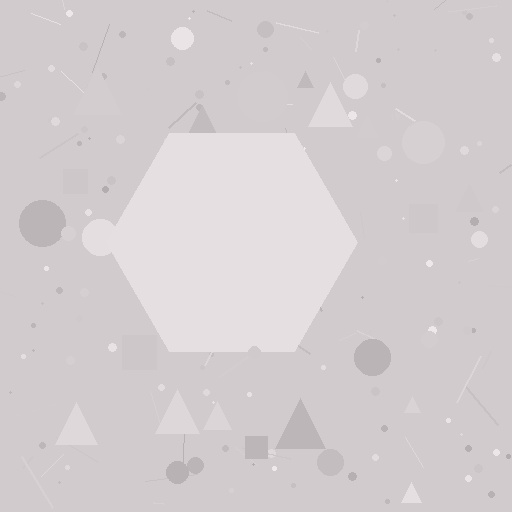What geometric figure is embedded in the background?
A hexagon is embedded in the background.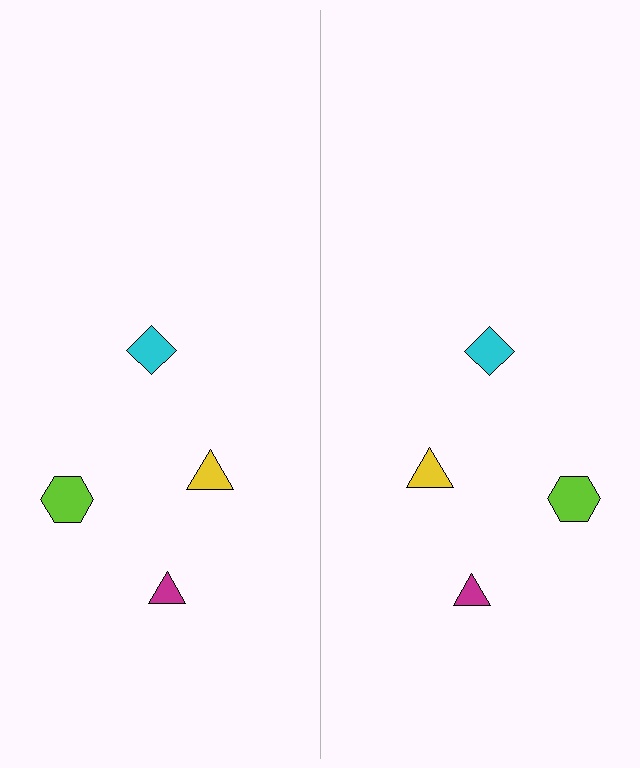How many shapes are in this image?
There are 8 shapes in this image.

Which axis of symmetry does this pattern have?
The pattern has a vertical axis of symmetry running through the center of the image.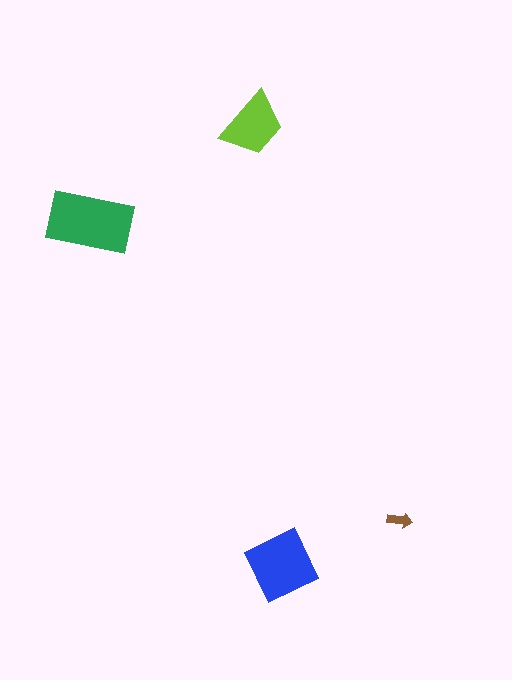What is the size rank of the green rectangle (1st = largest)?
1st.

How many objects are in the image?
There are 4 objects in the image.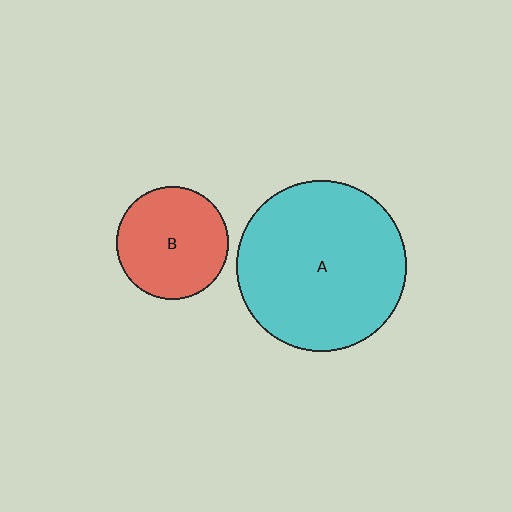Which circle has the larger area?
Circle A (cyan).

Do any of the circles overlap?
No, none of the circles overlap.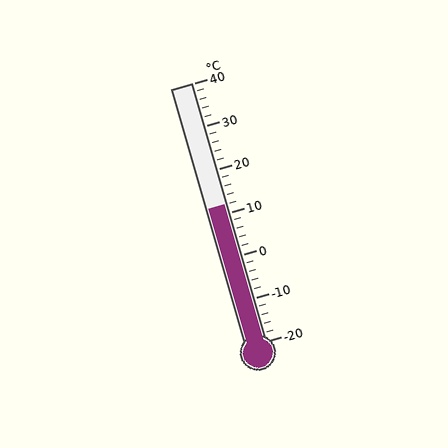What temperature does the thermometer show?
The thermometer shows approximately 12°C.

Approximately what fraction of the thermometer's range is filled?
The thermometer is filled to approximately 55% of its range.